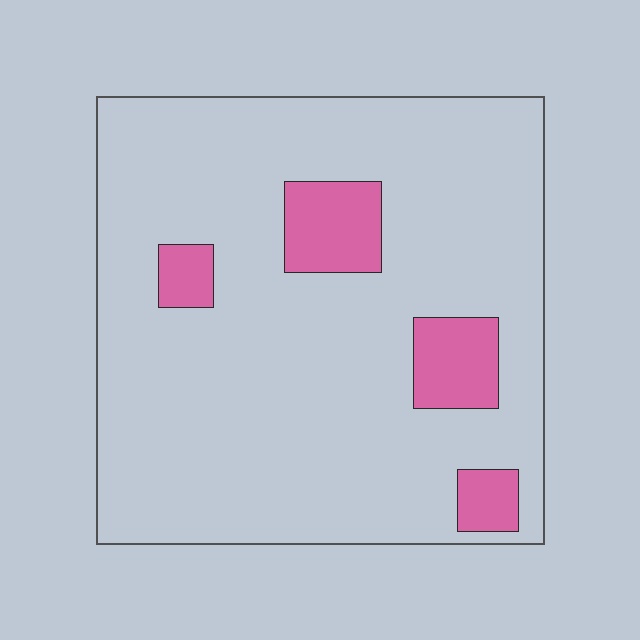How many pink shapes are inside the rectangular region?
4.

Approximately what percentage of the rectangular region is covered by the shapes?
Approximately 10%.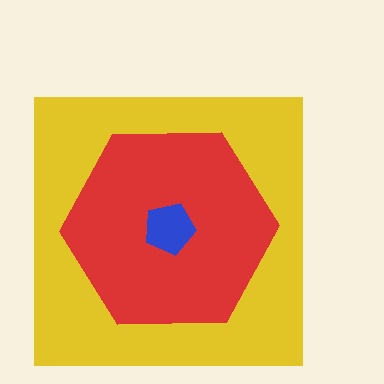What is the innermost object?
The blue pentagon.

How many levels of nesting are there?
3.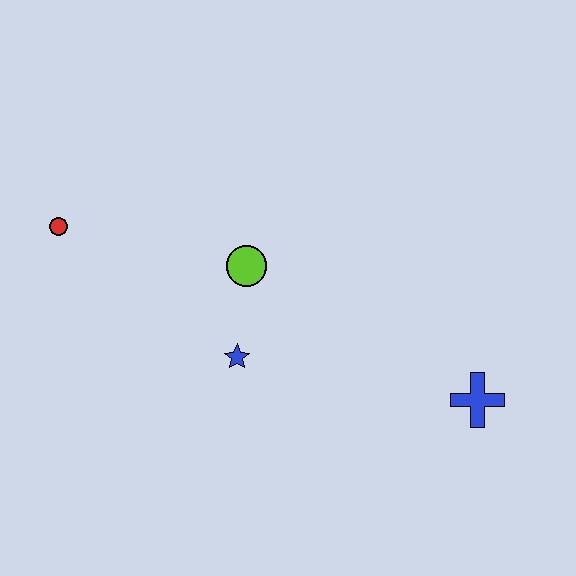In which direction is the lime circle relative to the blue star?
The lime circle is above the blue star.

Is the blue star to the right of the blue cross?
No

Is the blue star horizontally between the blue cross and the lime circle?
No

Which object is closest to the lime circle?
The blue star is closest to the lime circle.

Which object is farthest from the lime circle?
The blue cross is farthest from the lime circle.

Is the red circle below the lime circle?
No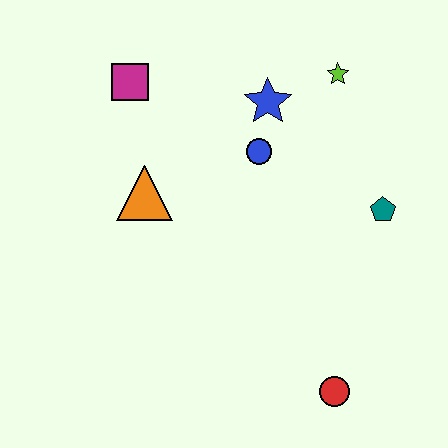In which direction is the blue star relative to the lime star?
The blue star is to the left of the lime star.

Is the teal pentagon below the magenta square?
Yes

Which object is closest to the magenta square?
The orange triangle is closest to the magenta square.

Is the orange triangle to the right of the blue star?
No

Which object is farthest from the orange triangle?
The red circle is farthest from the orange triangle.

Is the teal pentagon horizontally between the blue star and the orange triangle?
No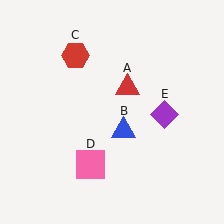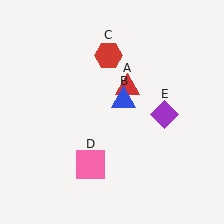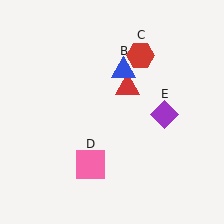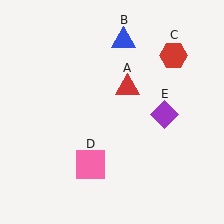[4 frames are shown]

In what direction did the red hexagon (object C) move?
The red hexagon (object C) moved right.